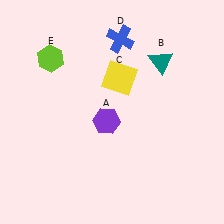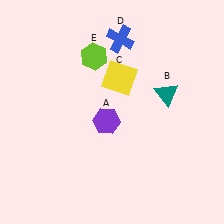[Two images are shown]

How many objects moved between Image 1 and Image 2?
2 objects moved between the two images.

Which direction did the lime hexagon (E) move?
The lime hexagon (E) moved right.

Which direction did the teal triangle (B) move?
The teal triangle (B) moved down.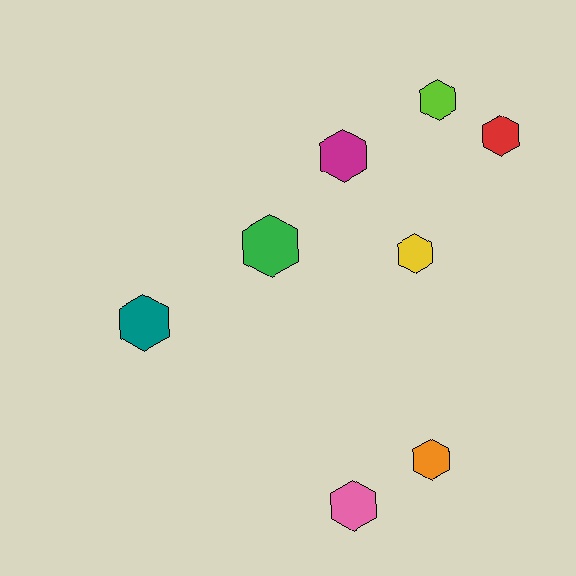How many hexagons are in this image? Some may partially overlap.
There are 8 hexagons.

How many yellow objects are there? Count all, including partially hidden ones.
There is 1 yellow object.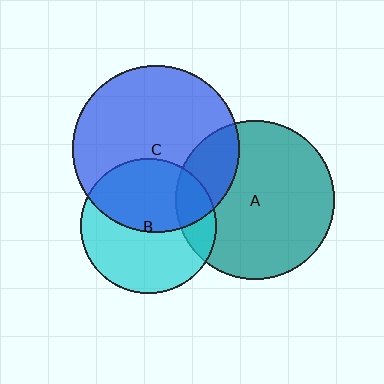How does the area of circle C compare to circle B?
Approximately 1.5 times.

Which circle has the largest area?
Circle C (blue).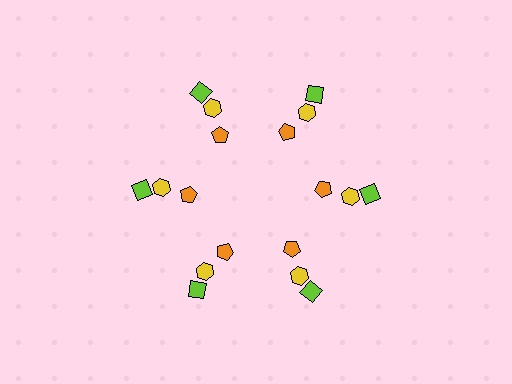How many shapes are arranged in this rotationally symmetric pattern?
There are 18 shapes, arranged in 6 groups of 3.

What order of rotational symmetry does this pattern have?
This pattern has 6-fold rotational symmetry.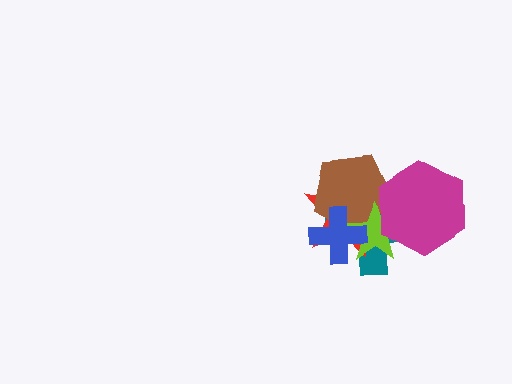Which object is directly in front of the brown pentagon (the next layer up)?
The lime star is directly in front of the brown pentagon.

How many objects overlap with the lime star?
5 objects overlap with the lime star.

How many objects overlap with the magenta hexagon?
4 objects overlap with the magenta hexagon.